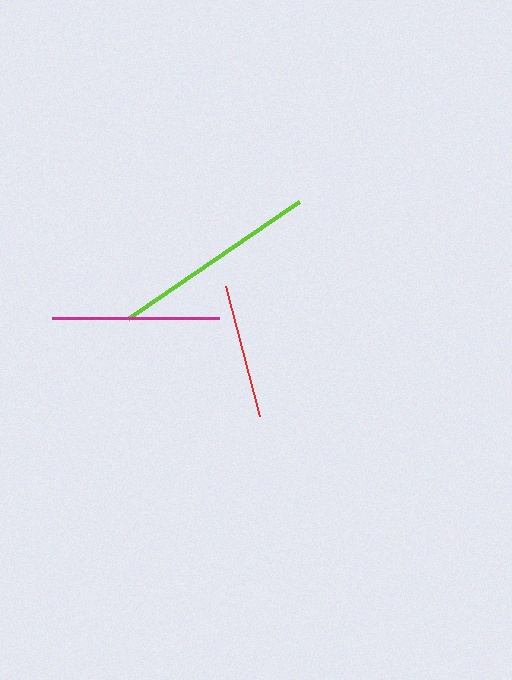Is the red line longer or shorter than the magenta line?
The magenta line is longer than the red line.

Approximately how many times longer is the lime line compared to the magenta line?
The lime line is approximately 1.2 times the length of the magenta line.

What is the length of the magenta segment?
The magenta segment is approximately 167 pixels long.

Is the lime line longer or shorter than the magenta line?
The lime line is longer than the magenta line.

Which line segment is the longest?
The lime line is the longest at approximately 207 pixels.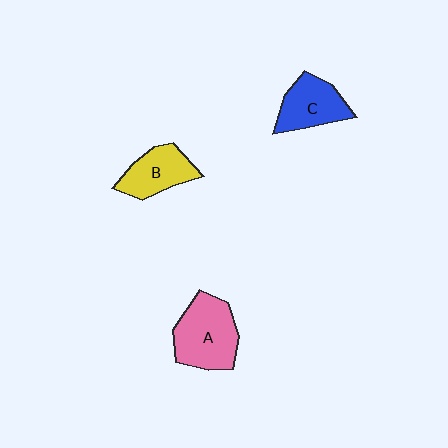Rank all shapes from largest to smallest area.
From largest to smallest: A (pink), C (blue), B (yellow).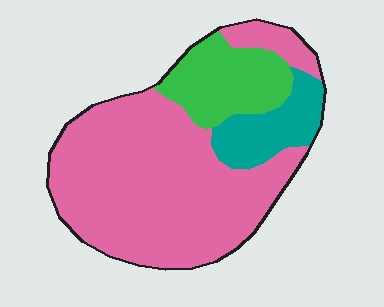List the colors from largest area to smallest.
From largest to smallest: pink, green, teal.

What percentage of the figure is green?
Green covers 18% of the figure.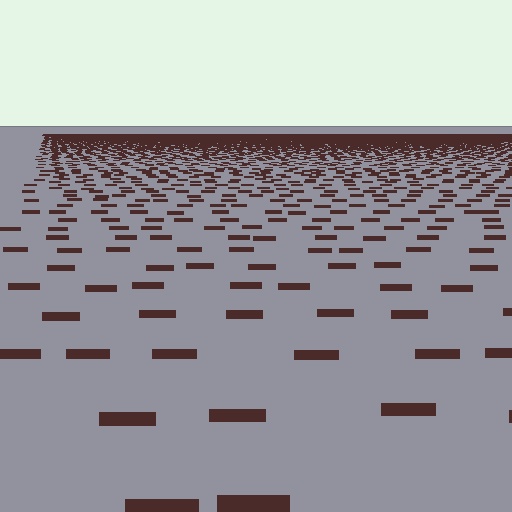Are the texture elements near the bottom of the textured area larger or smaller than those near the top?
Larger. Near the bottom, elements are closer to the viewer and appear at a bigger on-screen size.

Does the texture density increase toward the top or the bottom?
Density increases toward the top.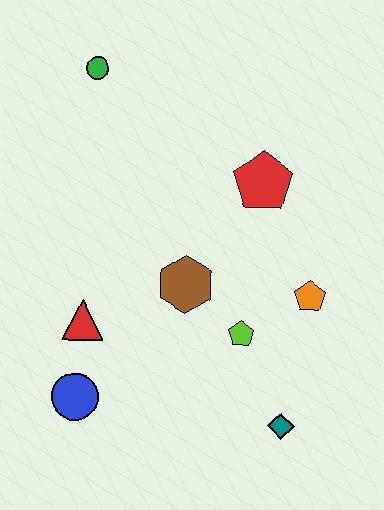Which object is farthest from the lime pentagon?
The green circle is farthest from the lime pentagon.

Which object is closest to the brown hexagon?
The lime pentagon is closest to the brown hexagon.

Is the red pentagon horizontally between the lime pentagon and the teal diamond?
Yes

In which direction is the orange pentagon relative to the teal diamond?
The orange pentagon is above the teal diamond.